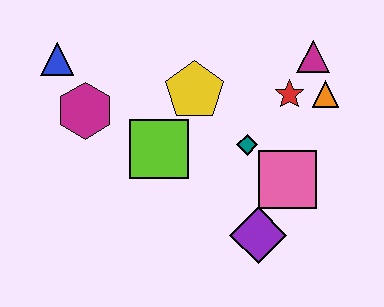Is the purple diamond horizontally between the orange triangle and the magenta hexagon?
Yes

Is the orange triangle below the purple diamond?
No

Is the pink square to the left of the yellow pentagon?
No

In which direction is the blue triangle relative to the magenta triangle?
The blue triangle is to the left of the magenta triangle.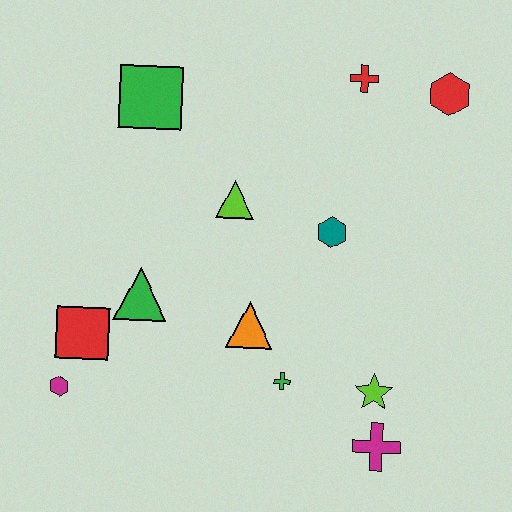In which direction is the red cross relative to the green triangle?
The red cross is above the green triangle.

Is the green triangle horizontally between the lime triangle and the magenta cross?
No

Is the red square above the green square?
No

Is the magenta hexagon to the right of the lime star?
No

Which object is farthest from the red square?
The red hexagon is farthest from the red square.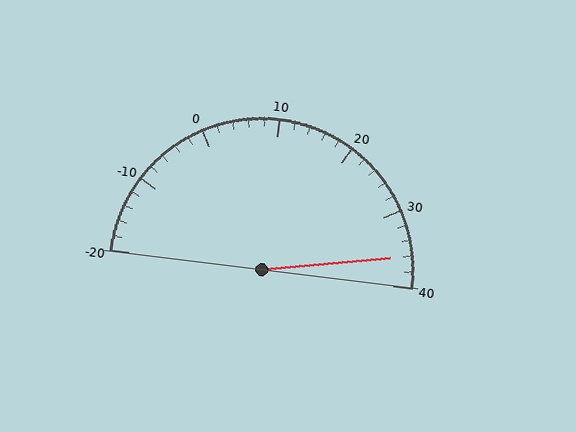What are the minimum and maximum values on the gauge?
The gauge ranges from -20 to 40.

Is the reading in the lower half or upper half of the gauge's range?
The reading is in the upper half of the range (-20 to 40).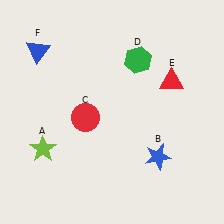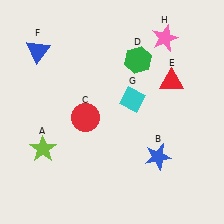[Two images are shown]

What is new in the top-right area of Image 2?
A pink star (H) was added in the top-right area of Image 2.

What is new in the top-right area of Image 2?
A cyan diamond (G) was added in the top-right area of Image 2.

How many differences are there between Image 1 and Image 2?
There are 2 differences between the two images.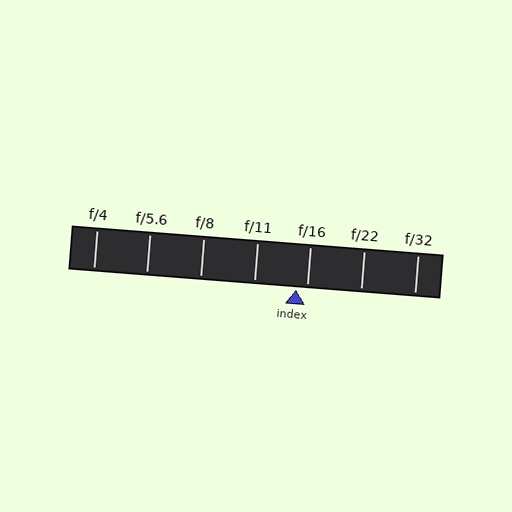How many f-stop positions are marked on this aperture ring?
There are 7 f-stop positions marked.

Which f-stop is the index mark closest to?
The index mark is closest to f/16.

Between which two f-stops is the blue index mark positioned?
The index mark is between f/11 and f/16.